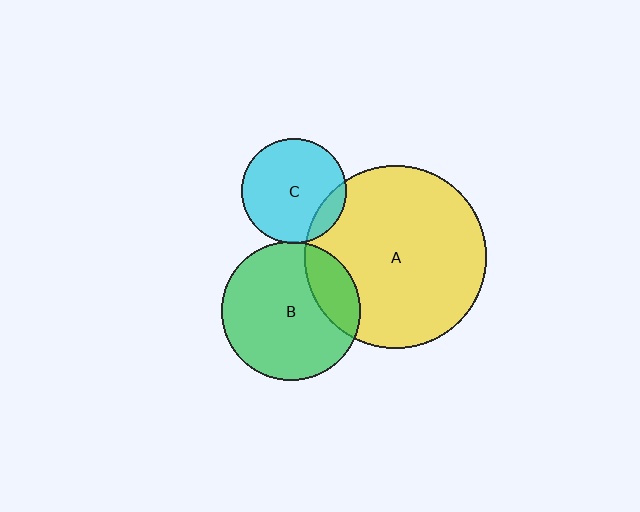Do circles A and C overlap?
Yes.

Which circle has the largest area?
Circle A (yellow).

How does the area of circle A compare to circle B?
Approximately 1.7 times.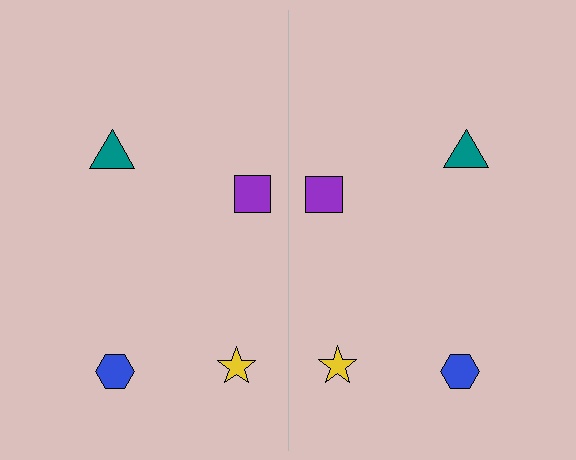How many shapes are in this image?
There are 8 shapes in this image.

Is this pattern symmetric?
Yes, this pattern has bilateral (reflection) symmetry.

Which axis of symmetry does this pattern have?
The pattern has a vertical axis of symmetry running through the center of the image.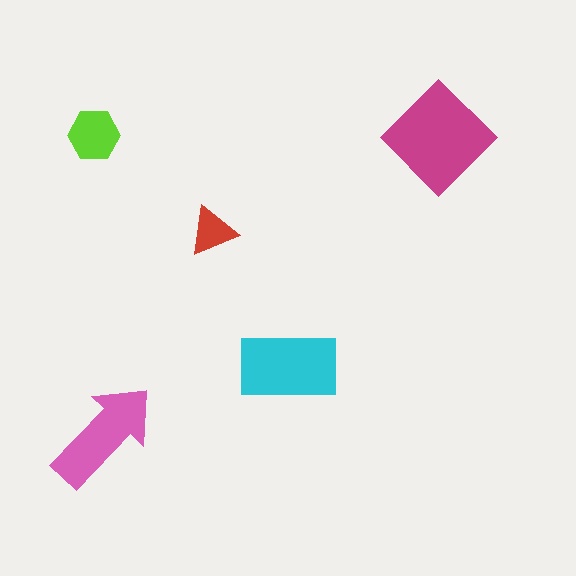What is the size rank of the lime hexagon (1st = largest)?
4th.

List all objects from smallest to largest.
The red triangle, the lime hexagon, the pink arrow, the cyan rectangle, the magenta diamond.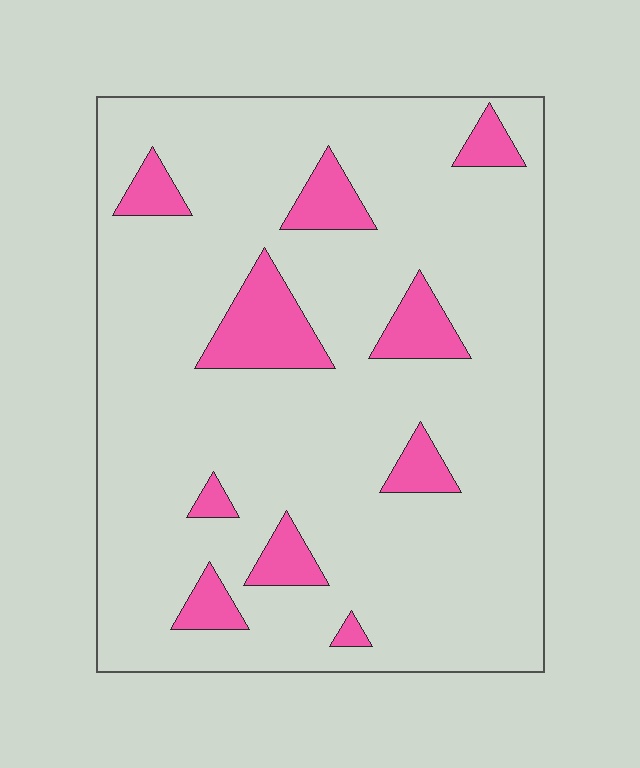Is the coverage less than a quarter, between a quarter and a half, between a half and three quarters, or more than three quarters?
Less than a quarter.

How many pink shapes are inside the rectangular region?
10.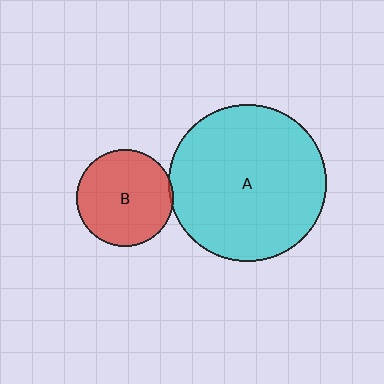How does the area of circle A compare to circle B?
Approximately 2.6 times.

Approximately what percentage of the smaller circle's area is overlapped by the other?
Approximately 5%.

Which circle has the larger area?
Circle A (cyan).